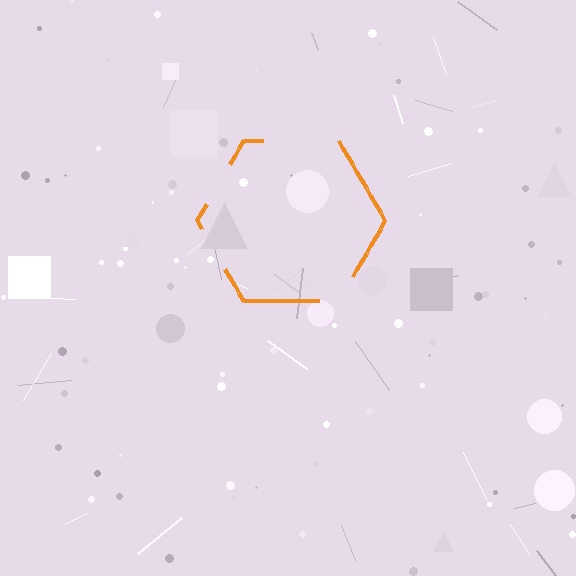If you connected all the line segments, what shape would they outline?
They would outline a hexagon.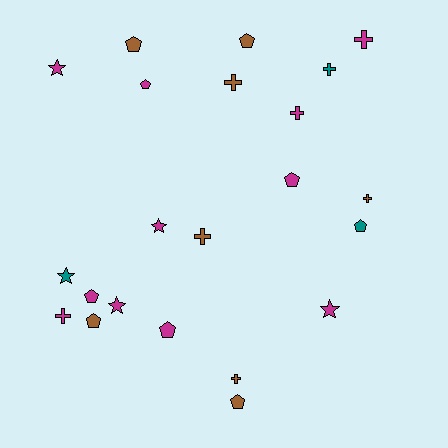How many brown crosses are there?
There are 4 brown crosses.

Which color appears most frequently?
Magenta, with 11 objects.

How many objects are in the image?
There are 22 objects.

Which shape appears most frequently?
Pentagon, with 9 objects.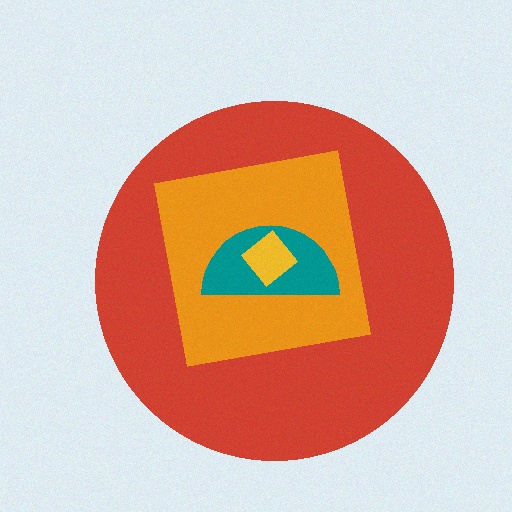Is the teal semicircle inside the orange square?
Yes.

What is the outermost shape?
The red circle.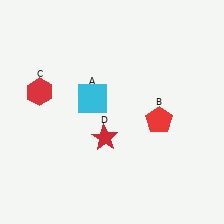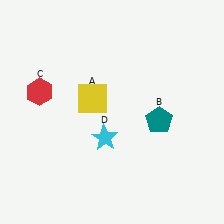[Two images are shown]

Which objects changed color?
A changed from cyan to yellow. B changed from red to teal. D changed from red to cyan.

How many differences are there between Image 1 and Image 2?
There are 3 differences between the two images.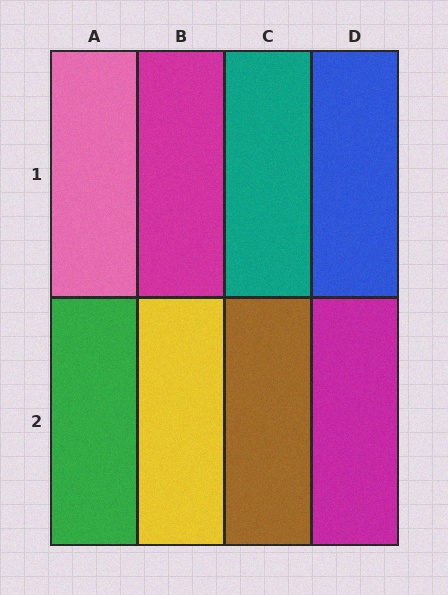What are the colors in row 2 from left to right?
Green, yellow, brown, magenta.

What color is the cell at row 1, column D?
Blue.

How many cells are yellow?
1 cell is yellow.